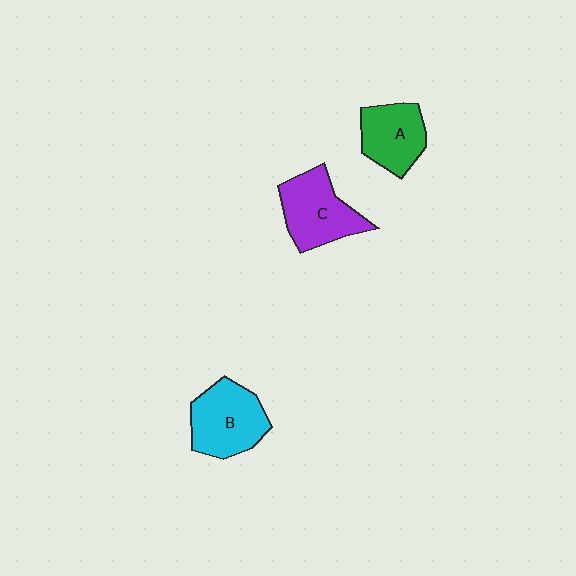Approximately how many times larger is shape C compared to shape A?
Approximately 1.2 times.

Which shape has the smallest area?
Shape A (green).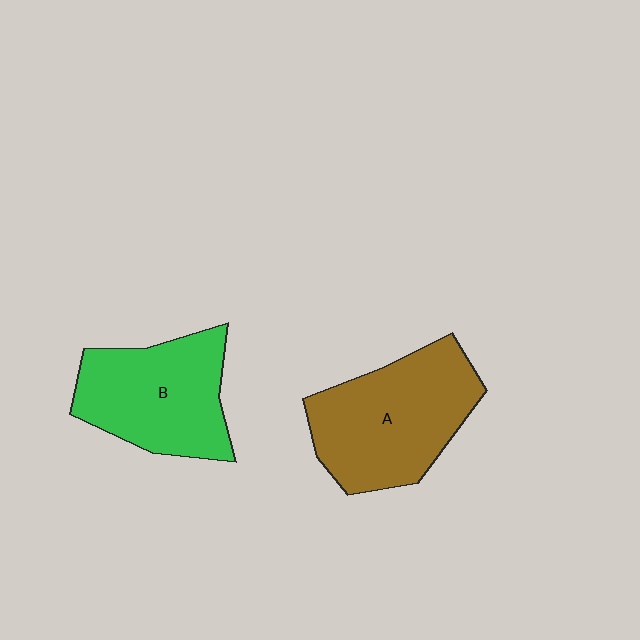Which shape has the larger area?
Shape A (brown).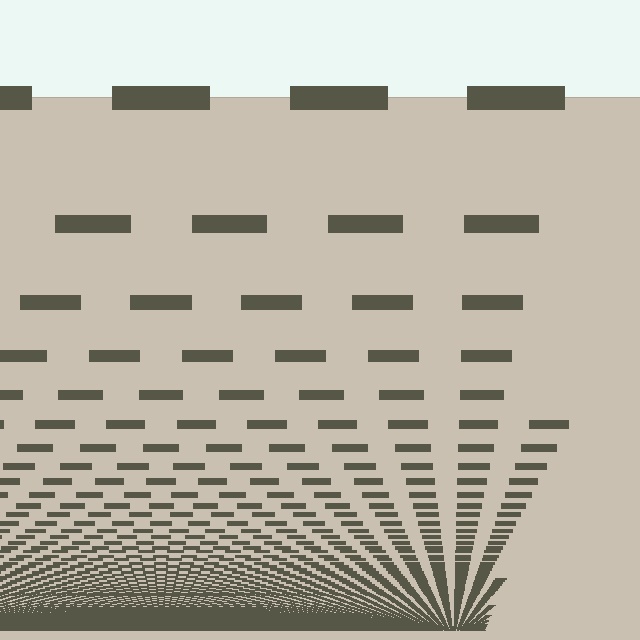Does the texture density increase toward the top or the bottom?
Density increases toward the bottom.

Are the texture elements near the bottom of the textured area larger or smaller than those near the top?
Smaller. The gradient is inverted — elements near the bottom are smaller and denser.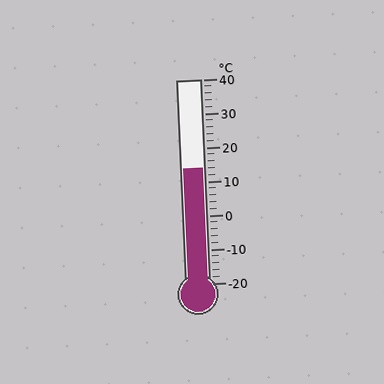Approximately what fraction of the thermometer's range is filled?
The thermometer is filled to approximately 55% of its range.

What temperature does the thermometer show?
The thermometer shows approximately 14°C.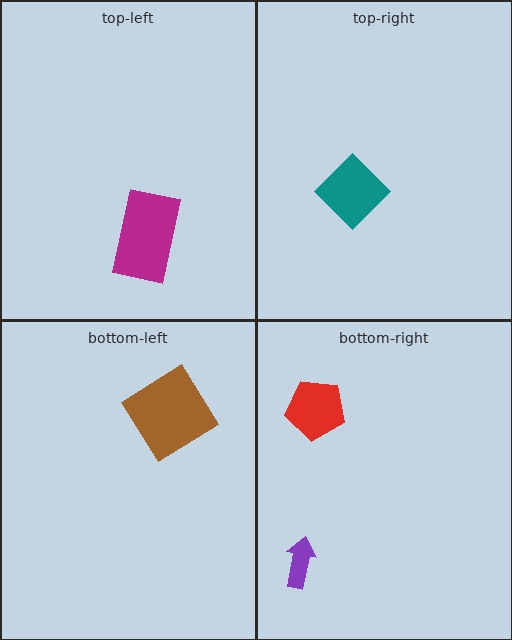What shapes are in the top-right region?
The teal diamond.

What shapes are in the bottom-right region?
The red pentagon, the purple arrow.